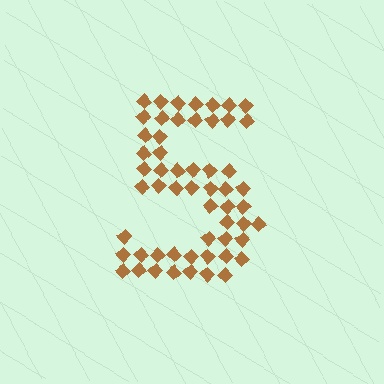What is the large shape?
The large shape is the digit 5.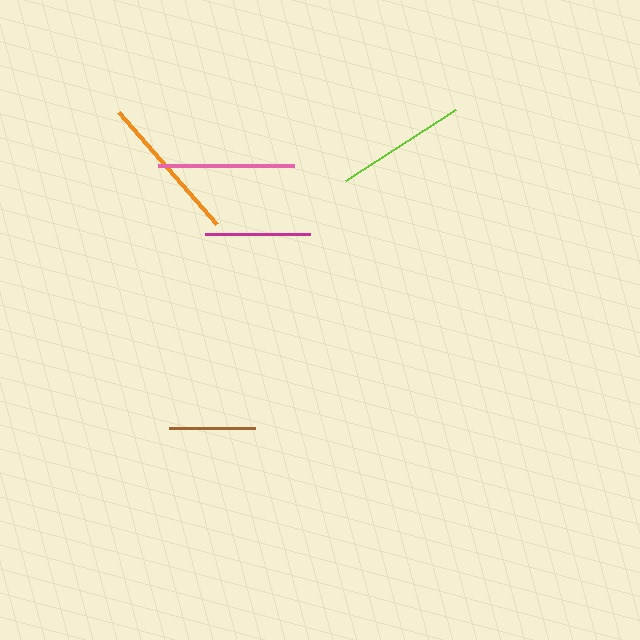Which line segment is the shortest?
The brown line is the shortest at approximately 85 pixels.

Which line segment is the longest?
The orange line is the longest at approximately 149 pixels.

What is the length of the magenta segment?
The magenta segment is approximately 105 pixels long.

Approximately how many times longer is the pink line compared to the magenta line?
The pink line is approximately 1.3 times the length of the magenta line.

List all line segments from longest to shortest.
From longest to shortest: orange, pink, lime, magenta, brown.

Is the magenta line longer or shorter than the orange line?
The orange line is longer than the magenta line.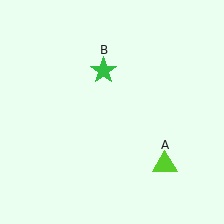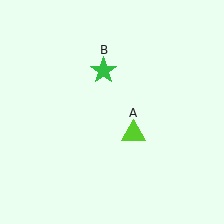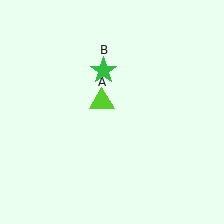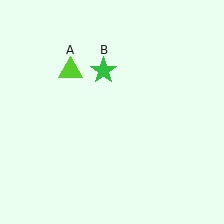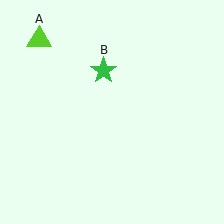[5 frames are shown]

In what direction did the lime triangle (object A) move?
The lime triangle (object A) moved up and to the left.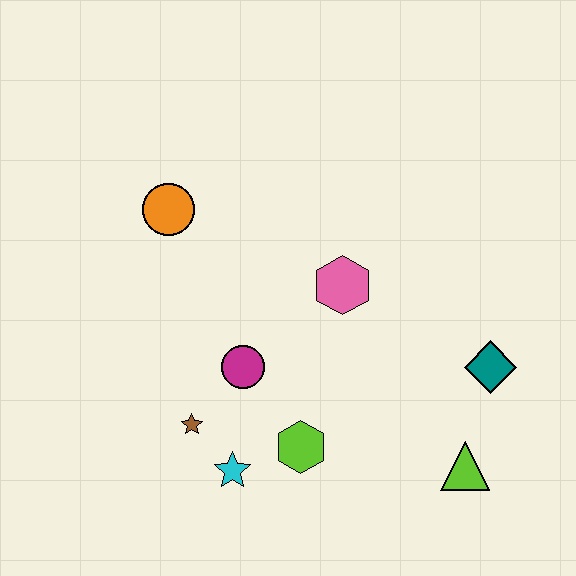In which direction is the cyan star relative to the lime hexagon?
The cyan star is to the left of the lime hexagon.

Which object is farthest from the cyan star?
The teal diamond is farthest from the cyan star.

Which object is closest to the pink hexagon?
The magenta circle is closest to the pink hexagon.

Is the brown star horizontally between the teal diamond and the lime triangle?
No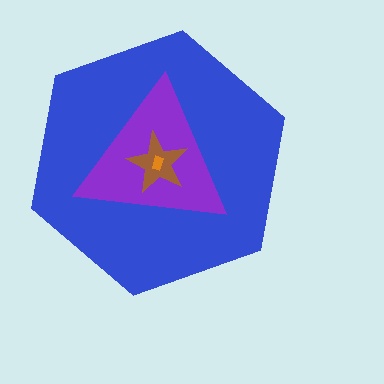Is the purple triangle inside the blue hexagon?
Yes.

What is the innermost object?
The orange rectangle.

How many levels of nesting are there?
4.